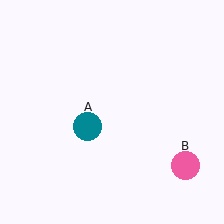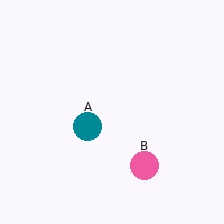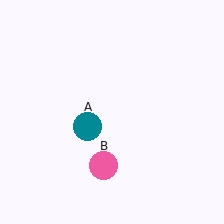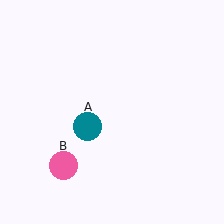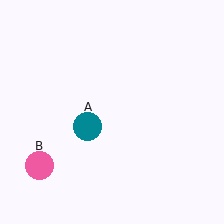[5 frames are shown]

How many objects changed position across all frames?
1 object changed position: pink circle (object B).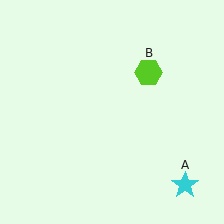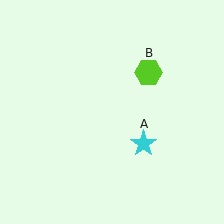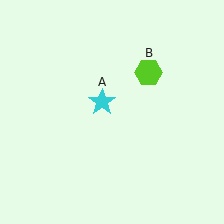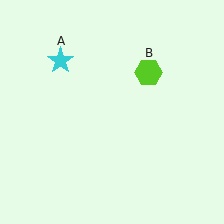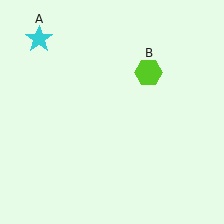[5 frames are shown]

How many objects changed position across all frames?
1 object changed position: cyan star (object A).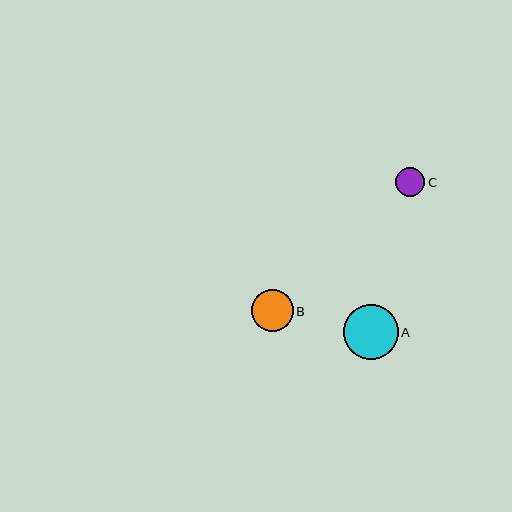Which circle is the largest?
Circle A is the largest with a size of approximately 55 pixels.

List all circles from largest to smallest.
From largest to smallest: A, B, C.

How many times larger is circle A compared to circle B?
Circle A is approximately 1.3 times the size of circle B.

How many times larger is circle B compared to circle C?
Circle B is approximately 1.4 times the size of circle C.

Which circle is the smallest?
Circle C is the smallest with a size of approximately 30 pixels.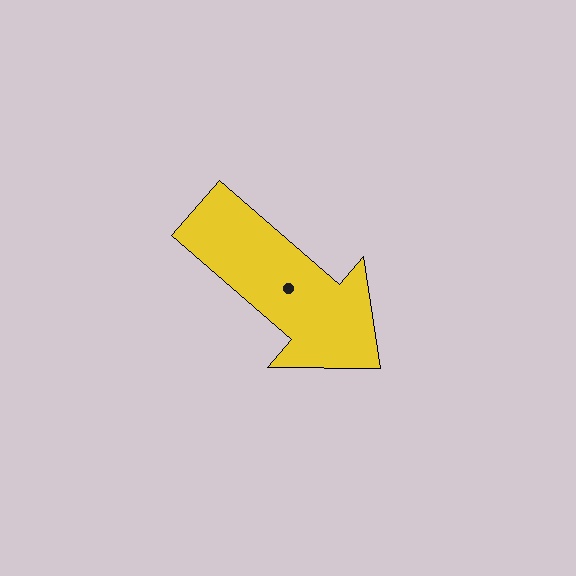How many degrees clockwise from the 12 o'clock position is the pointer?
Approximately 131 degrees.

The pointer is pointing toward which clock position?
Roughly 4 o'clock.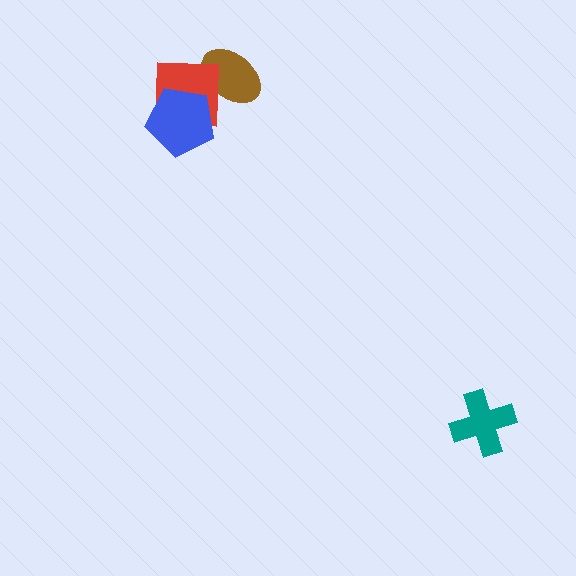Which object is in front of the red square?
The blue pentagon is in front of the red square.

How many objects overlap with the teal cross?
0 objects overlap with the teal cross.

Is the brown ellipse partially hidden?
Yes, it is partially covered by another shape.